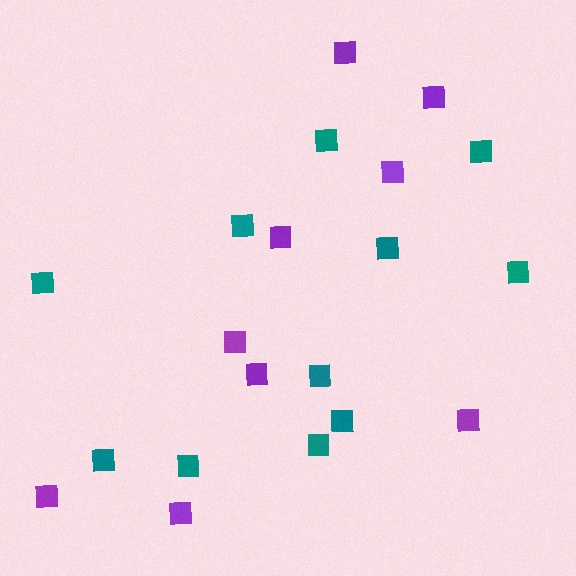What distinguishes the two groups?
There are 2 groups: one group of purple squares (9) and one group of teal squares (11).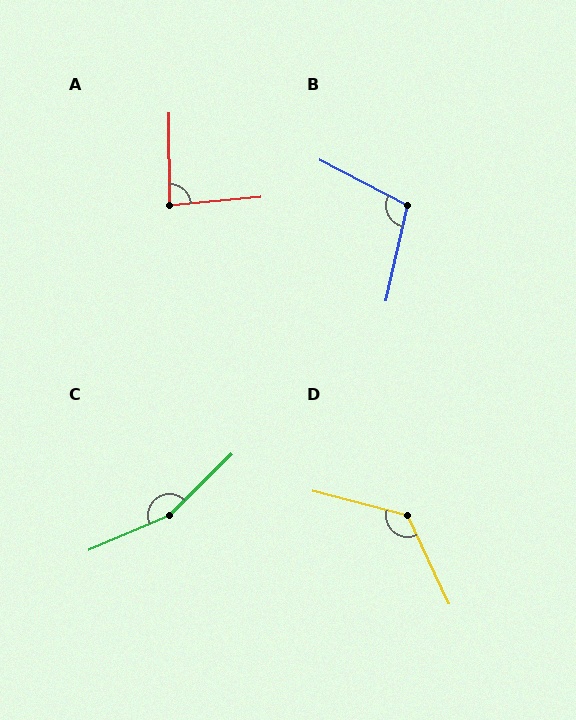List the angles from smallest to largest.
A (85°), B (105°), D (129°), C (159°).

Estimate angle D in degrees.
Approximately 129 degrees.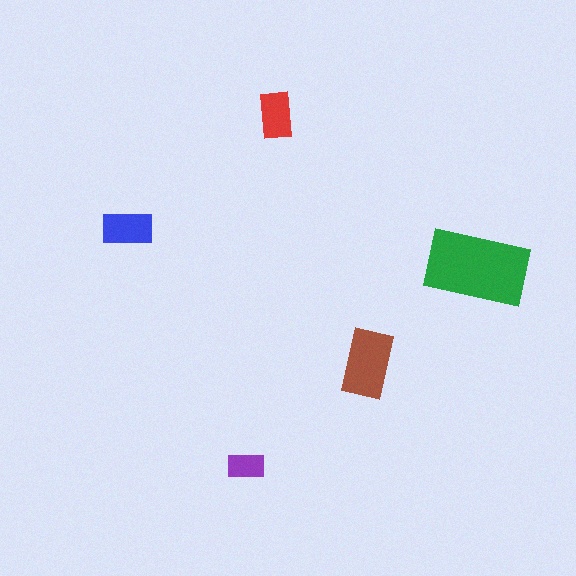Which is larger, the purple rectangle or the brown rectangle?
The brown one.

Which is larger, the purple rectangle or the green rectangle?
The green one.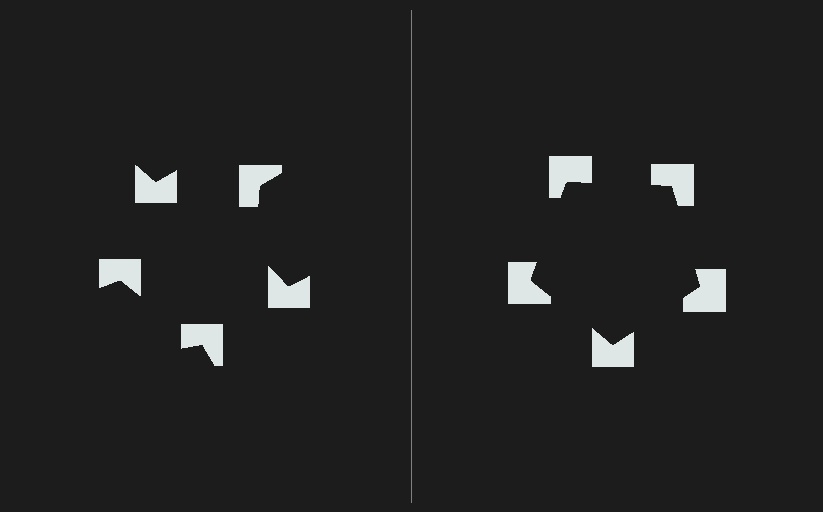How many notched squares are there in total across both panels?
10 — 5 on each side.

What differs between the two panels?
The notched squares are positioned identically on both sides; only the wedge orientations differ. On the right they align to a pentagon; on the left they are misaligned.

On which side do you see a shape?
An illusory pentagon appears on the right side. On the left side the wedge cuts are rotated, so no coherent shape forms.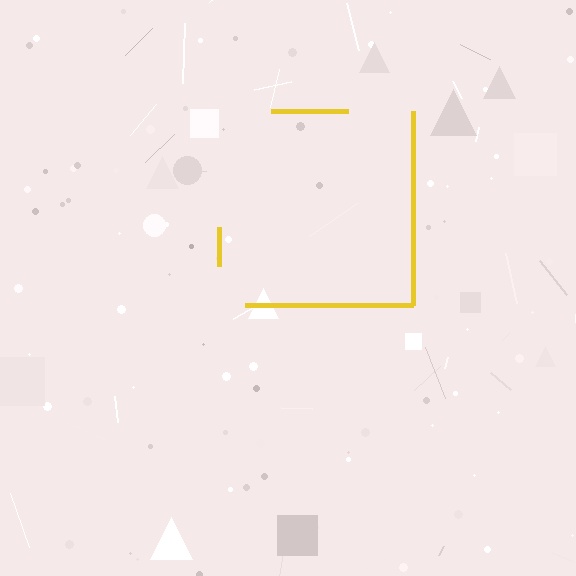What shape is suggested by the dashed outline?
The dashed outline suggests a square.